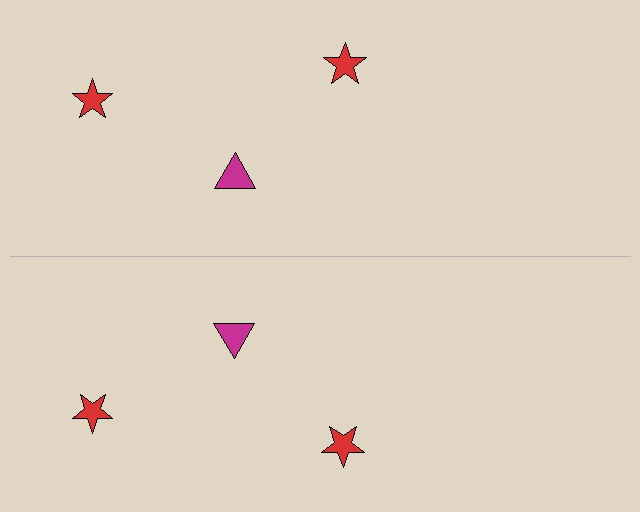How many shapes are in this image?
There are 6 shapes in this image.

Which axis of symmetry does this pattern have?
The pattern has a horizontal axis of symmetry running through the center of the image.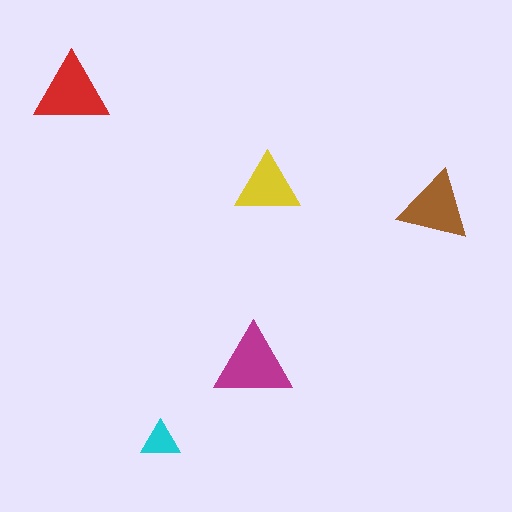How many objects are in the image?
There are 5 objects in the image.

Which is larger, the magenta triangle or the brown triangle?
The magenta one.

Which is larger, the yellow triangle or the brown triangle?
The brown one.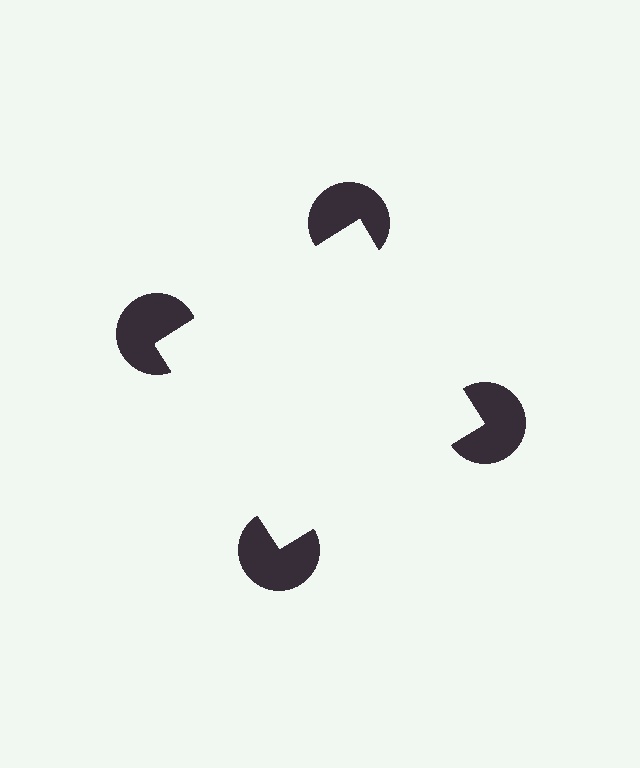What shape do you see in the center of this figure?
An illusory square — its edges are inferred from the aligned wedge cuts in the pac-man discs, not physically drawn.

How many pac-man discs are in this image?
There are 4 — one at each vertex of the illusory square.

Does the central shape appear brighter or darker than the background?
It typically appears slightly brighter than the background, even though no actual brightness change is drawn.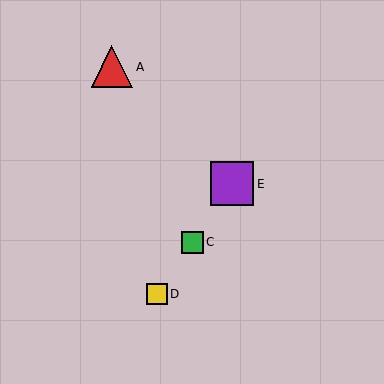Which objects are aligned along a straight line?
Objects B, C, D, E are aligned along a straight line.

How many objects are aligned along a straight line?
4 objects (B, C, D, E) are aligned along a straight line.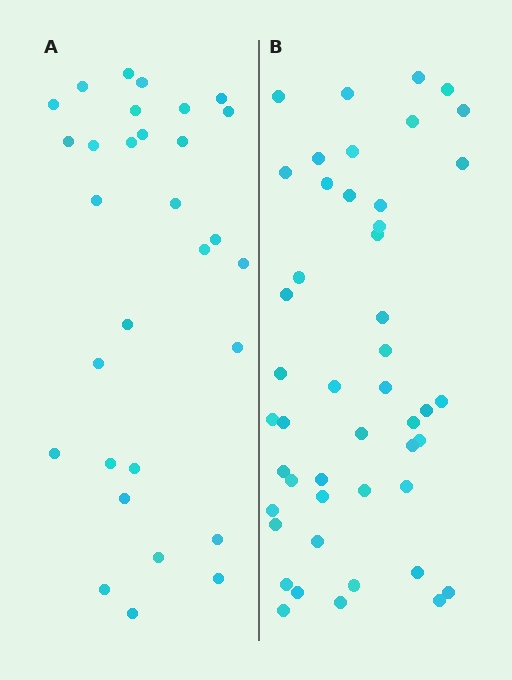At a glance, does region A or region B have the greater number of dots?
Region B (the right region) has more dots.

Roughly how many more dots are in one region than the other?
Region B has approximately 15 more dots than region A.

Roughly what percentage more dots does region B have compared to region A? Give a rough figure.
About 55% more.